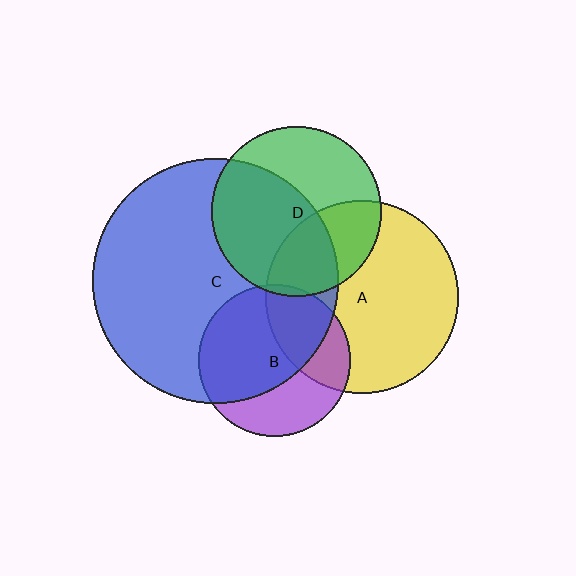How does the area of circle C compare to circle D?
Approximately 2.1 times.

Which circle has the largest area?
Circle C (blue).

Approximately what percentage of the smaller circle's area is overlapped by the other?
Approximately 65%.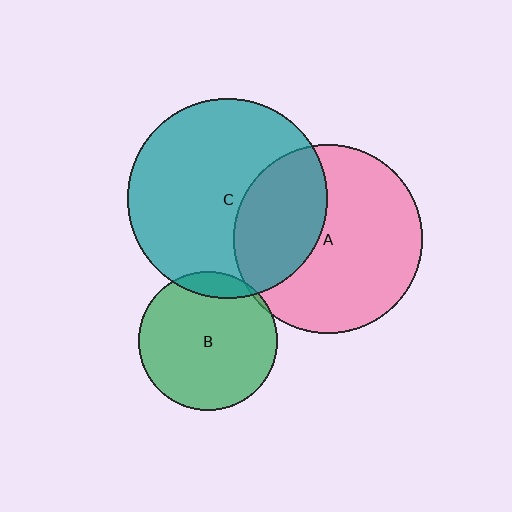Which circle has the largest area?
Circle C (teal).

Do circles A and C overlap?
Yes.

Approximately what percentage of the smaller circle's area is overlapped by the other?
Approximately 35%.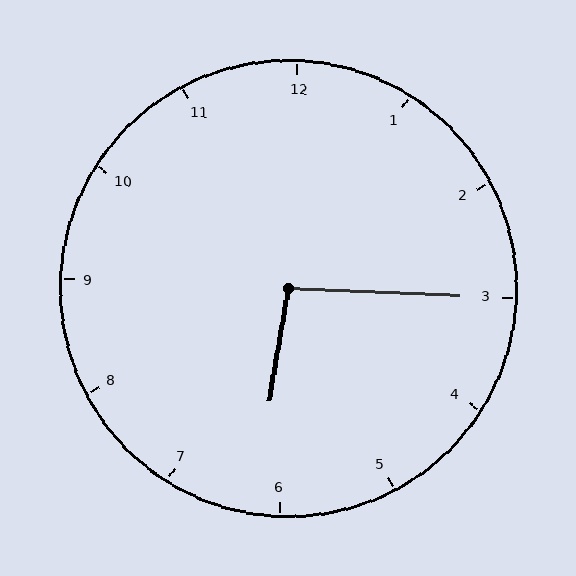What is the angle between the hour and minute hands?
Approximately 98 degrees.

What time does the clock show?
6:15.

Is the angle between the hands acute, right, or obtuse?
It is obtuse.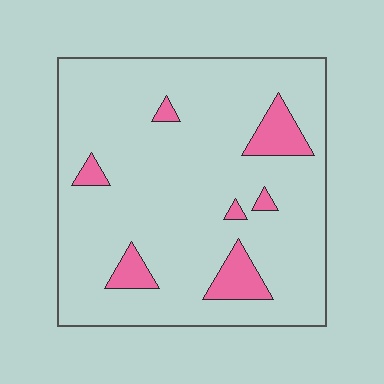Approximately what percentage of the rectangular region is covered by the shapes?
Approximately 10%.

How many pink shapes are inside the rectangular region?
7.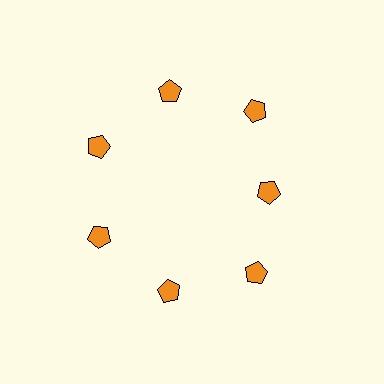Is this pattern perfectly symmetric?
No. The 7 orange pentagons are arranged in a ring, but one element near the 3 o'clock position is pulled inward toward the center, breaking the 7-fold rotational symmetry.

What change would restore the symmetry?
The symmetry would be restored by moving it outward, back onto the ring so that all 7 pentagons sit at equal angles and equal distance from the center.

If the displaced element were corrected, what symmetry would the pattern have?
It would have 7-fold rotational symmetry — the pattern would map onto itself every 51 degrees.